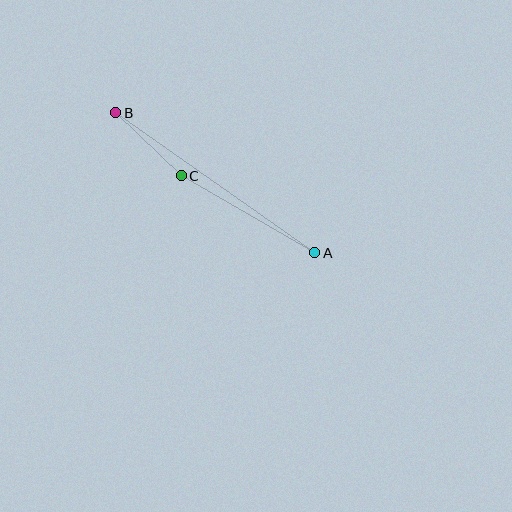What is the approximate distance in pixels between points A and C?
The distance between A and C is approximately 154 pixels.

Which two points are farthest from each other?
Points A and B are farthest from each other.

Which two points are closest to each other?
Points B and C are closest to each other.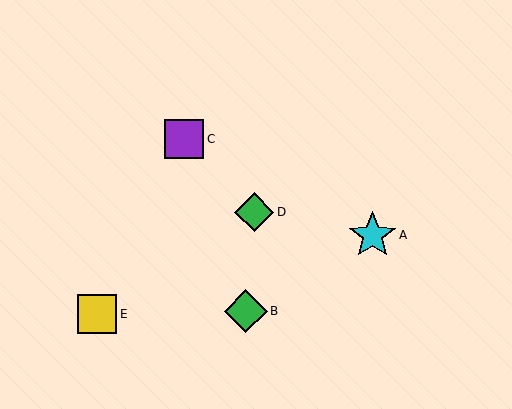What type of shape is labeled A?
Shape A is a cyan star.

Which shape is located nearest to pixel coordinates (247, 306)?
The green diamond (labeled B) at (246, 311) is nearest to that location.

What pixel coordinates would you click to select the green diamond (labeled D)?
Click at (254, 212) to select the green diamond D.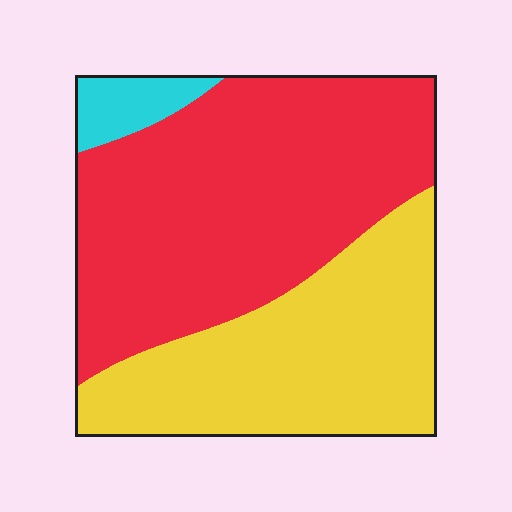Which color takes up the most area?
Red, at roughly 55%.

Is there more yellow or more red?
Red.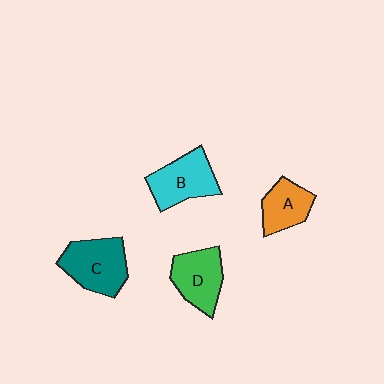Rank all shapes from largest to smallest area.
From largest to smallest: C (teal), B (cyan), D (green), A (orange).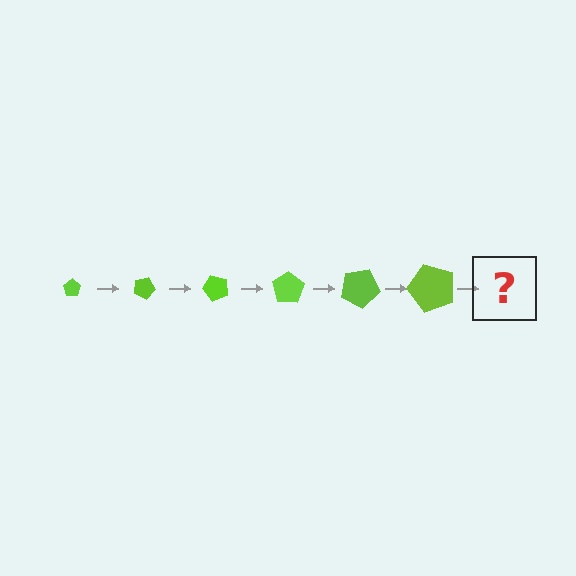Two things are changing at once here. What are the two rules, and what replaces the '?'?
The two rules are that the pentagon grows larger each step and it rotates 25 degrees each step. The '?' should be a pentagon, larger than the previous one and rotated 150 degrees from the start.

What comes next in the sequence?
The next element should be a pentagon, larger than the previous one and rotated 150 degrees from the start.